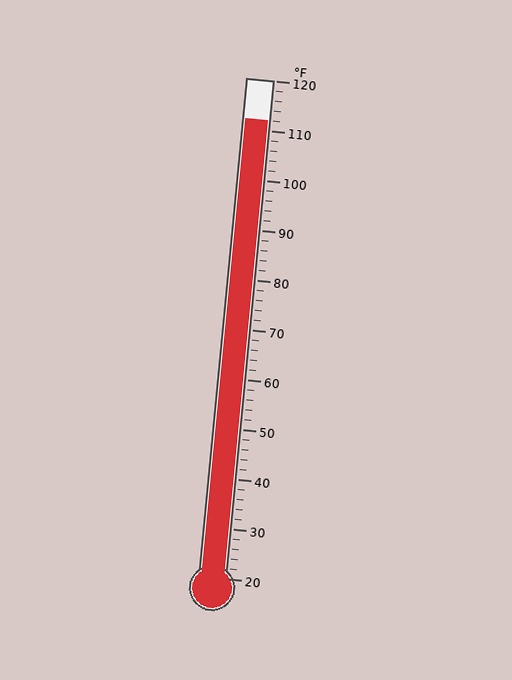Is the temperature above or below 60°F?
The temperature is above 60°F.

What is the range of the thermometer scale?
The thermometer scale ranges from 20°F to 120°F.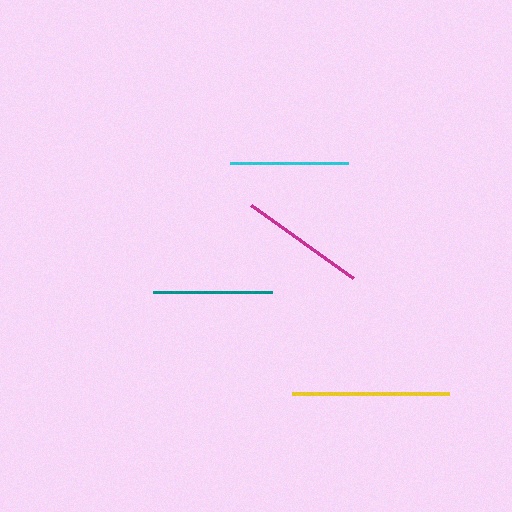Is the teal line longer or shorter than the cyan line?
The teal line is longer than the cyan line.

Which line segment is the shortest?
The cyan line is the shortest at approximately 118 pixels.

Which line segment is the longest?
The yellow line is the longest at approximately 156 pixels.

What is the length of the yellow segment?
The yellow segment is approximately 156 pixels long.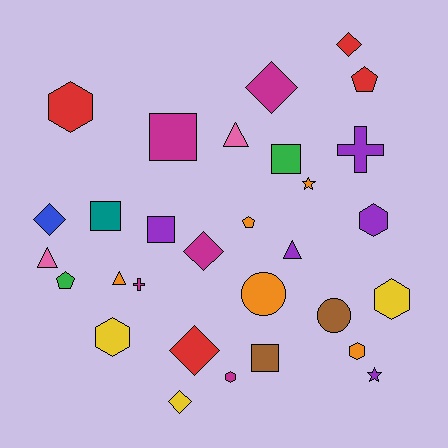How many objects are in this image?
There are 30 objects.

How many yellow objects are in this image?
There are 3 yellow objects.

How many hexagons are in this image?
There are 6 hexagons.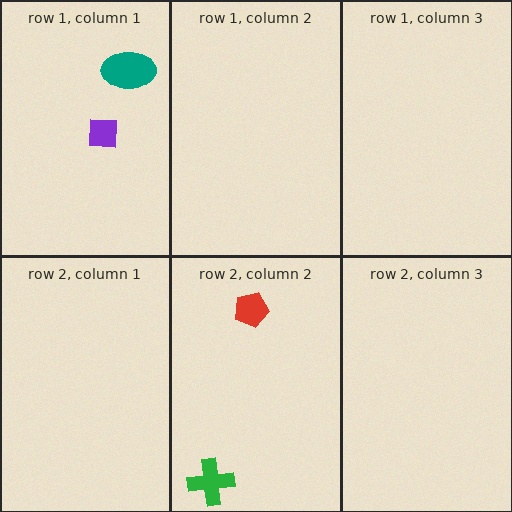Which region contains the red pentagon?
The row 2, column 2 region.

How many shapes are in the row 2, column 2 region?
2.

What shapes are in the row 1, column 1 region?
The teal ellipse, the purple square.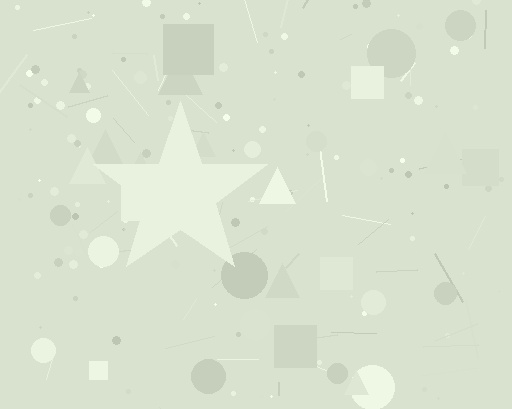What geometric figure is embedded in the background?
A star is embedded in the background.